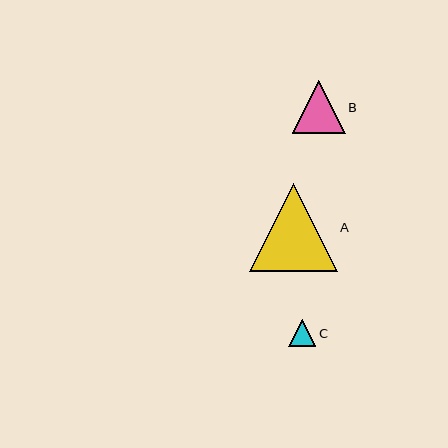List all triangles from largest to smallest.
From largest to smallest: A, B, C.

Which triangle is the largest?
Triangle A is the largest with a size of approximately 87 pixels.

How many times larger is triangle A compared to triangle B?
Triangle A is approximately 1.6 times the size of triangle B.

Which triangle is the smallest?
Triangle C is the smallest with a size of approximately 27 pixels.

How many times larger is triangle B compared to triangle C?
Triangle B is approximately 2.0 times the size of triangle C.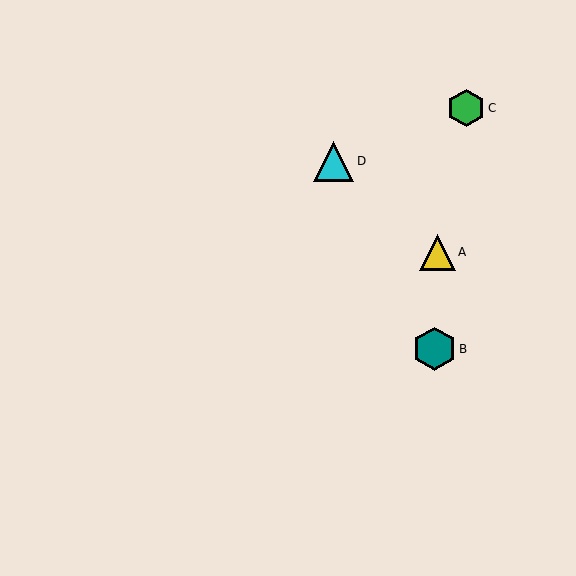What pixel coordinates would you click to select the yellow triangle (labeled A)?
Click at (437, 252) to select the yellow triangle A.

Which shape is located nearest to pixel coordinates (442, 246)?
The yellow triangle (labeled A) at (437, 252) is nearest to that location.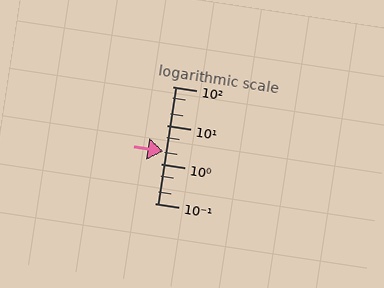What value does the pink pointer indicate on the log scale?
The pointer indicates approximately 2.1.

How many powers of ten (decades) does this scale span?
The scale spans 3 decades, from 0.1 to 100.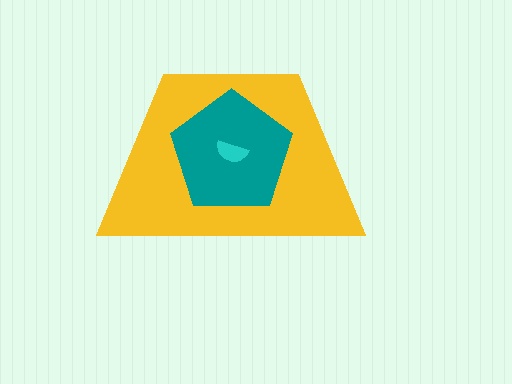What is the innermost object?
The cyan semicircle.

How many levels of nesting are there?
3.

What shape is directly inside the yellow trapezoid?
The teal pentagon.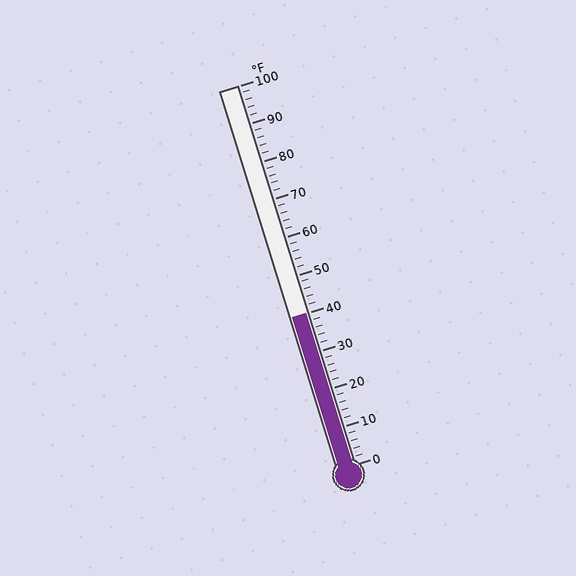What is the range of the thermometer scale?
The thermometer scale ranges from 0°F to 100°F.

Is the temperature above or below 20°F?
The temperature is above 20°F.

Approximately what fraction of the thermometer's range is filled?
The thermometer is filled to approximately 40% of its range.